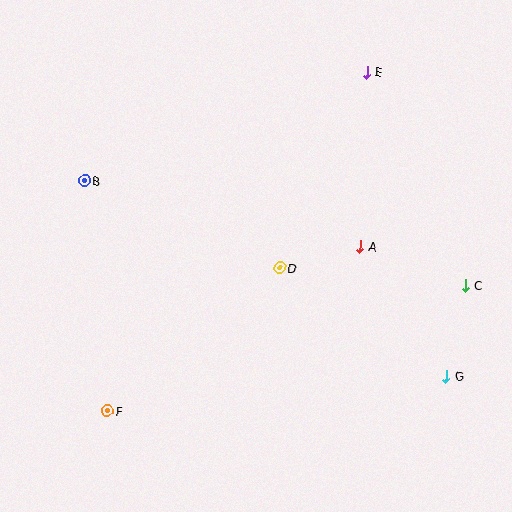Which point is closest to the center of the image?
Point D at (280, 268) is closest to the center.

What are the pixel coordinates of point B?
Point B is at (85, 181).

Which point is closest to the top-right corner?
Point E is closest to the top-right corner.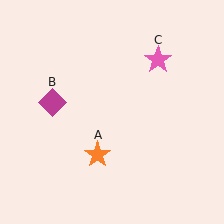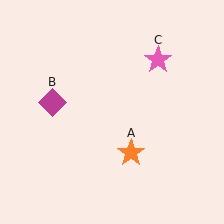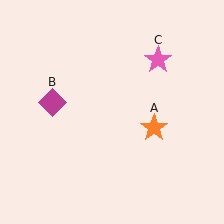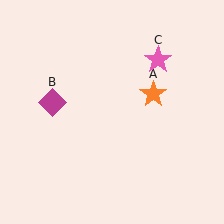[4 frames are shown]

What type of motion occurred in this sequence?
The orange star (object A) rotated counterclockwise around the center of the scene.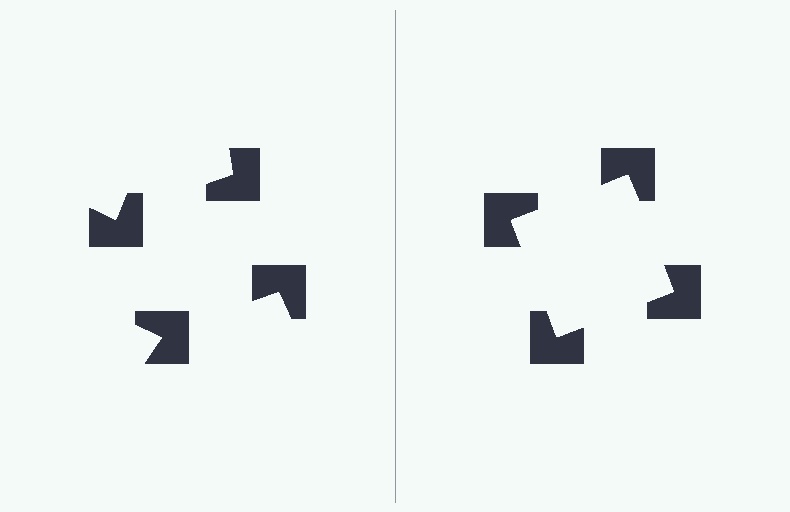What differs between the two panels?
The notched squares are positioned identically on both sides; only the wedge orientations differ. On the right they align to a square; on the left they are misaligned.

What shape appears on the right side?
An illusory square.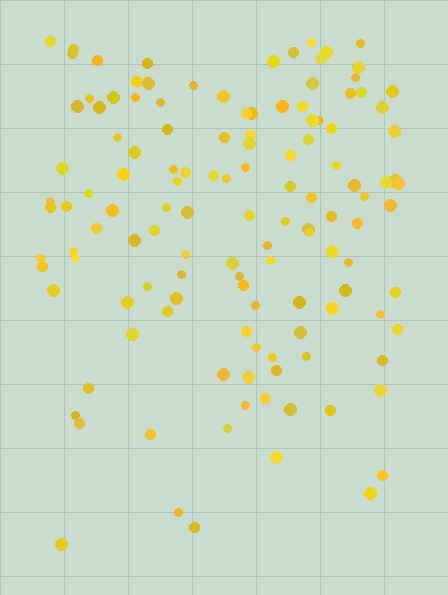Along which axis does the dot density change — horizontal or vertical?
Vertical.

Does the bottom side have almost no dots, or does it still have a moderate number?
Still a moderate number, just noticeably fewer than the top.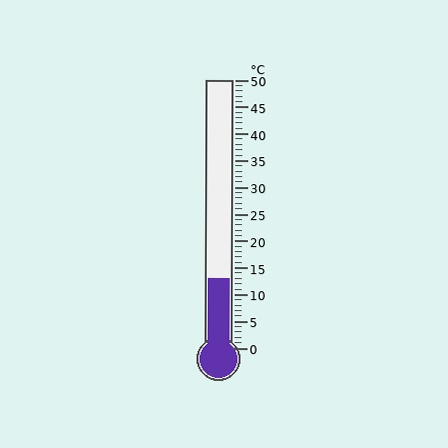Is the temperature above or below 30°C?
The temperature is below 30°C.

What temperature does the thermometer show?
The thermometer shows approximately 13°C.